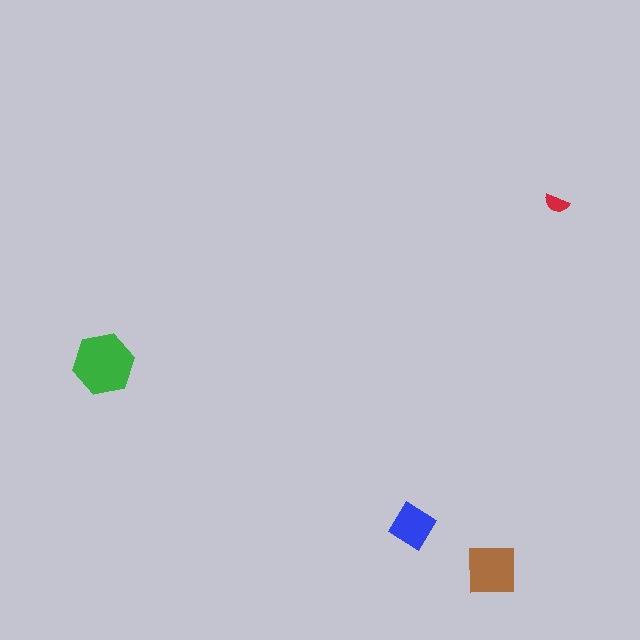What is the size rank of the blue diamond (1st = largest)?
3rd.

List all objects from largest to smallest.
The green hexagon, the brown square, the blue diamond, the red semicircle.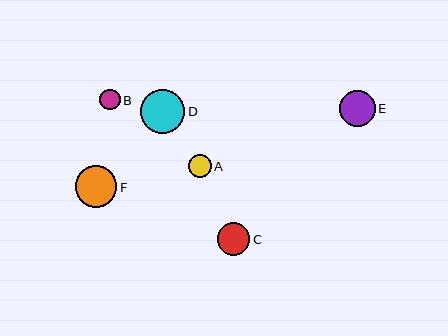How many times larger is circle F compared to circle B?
Circle F is approximately 2.0 times the size of circle B.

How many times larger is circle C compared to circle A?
Circle C is approximately 1.4 times the size of circle A.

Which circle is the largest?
Circle D is the largest with a size of approximately 44 pixels.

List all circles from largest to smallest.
From largest to smallest: D, F, E, C, A, B.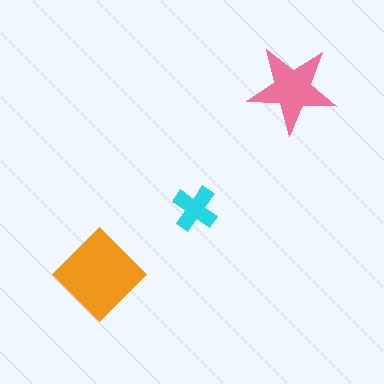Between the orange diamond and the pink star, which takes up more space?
The orange diamond.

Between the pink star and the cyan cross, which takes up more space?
The pink star.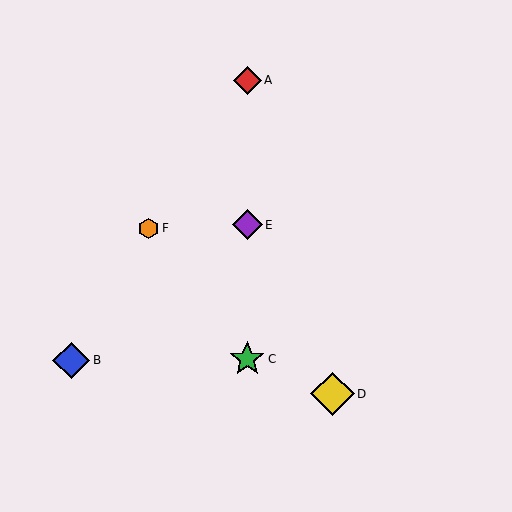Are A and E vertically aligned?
Yes, both are at x≈247.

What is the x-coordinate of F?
Object F is at x≈149.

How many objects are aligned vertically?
3 objects (A, C, E) are aligned vertically.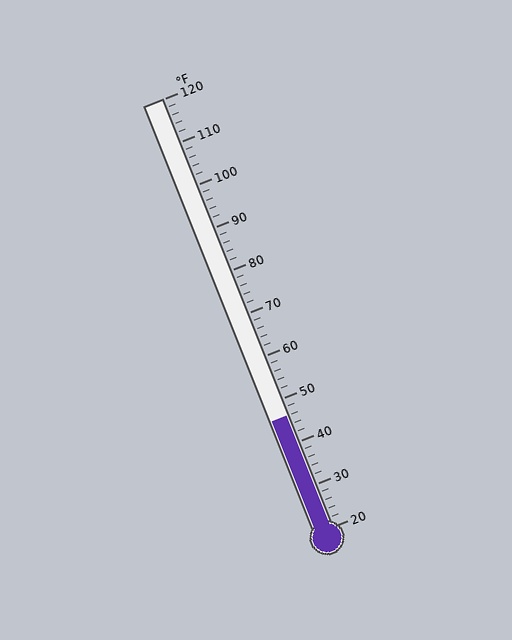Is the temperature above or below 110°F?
The temperature is below 110°F.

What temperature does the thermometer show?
The thermometer shows approximately 46°F.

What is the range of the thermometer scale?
The thermometer scale ranges from 20°F to 120°F.